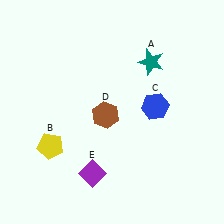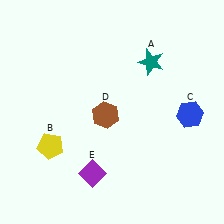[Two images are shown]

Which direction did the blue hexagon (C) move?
The blue hexagon (C) moved right.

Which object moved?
The blue hexagon (C) moved right.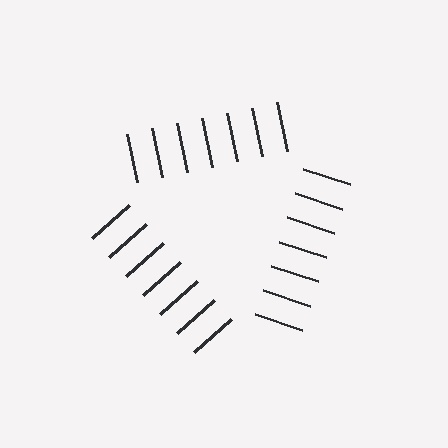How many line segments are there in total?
21 — 7 along each of the 3 edges.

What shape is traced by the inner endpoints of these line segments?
An illusory triangle — the line segments terminate on its edges but no continuous stroke is drawn.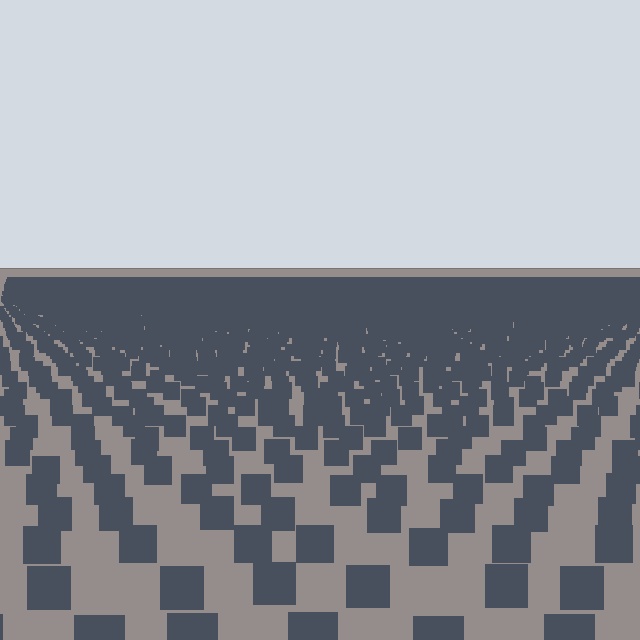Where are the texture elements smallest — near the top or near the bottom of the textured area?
Near the top.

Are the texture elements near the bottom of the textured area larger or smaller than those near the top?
Larger. Near the bottom, elements are closer to the viewer and appear at a bigger on-screen size.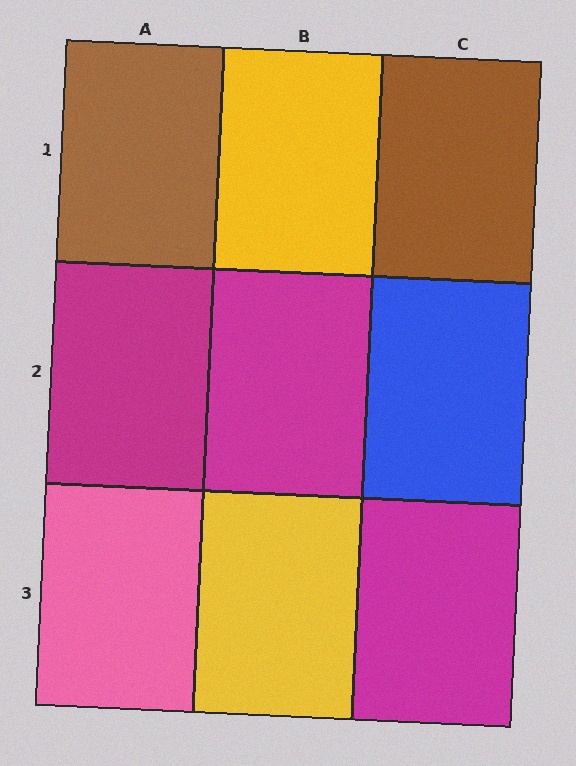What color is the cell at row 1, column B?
Yellow.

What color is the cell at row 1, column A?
Brown.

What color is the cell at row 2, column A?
Magenta.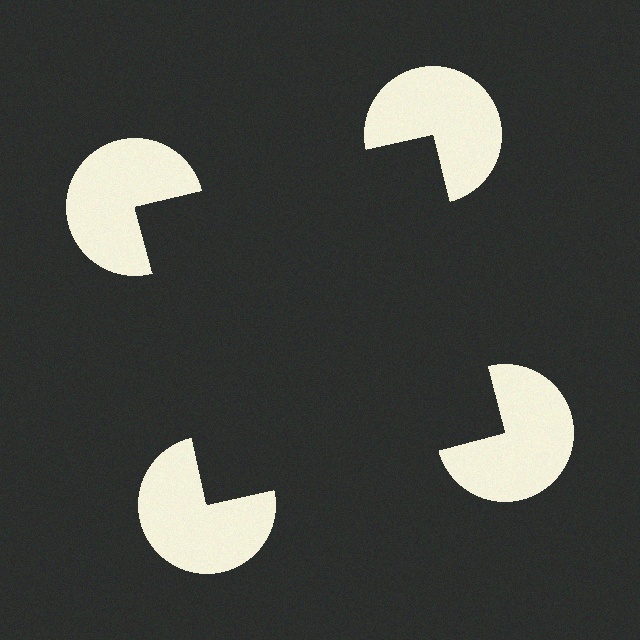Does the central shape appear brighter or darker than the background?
It typically appears slightly darker than the background, even though no actual brightness change is drawn.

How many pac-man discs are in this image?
There are 4 — one at each vertex of the illusory square.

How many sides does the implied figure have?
4 sides.